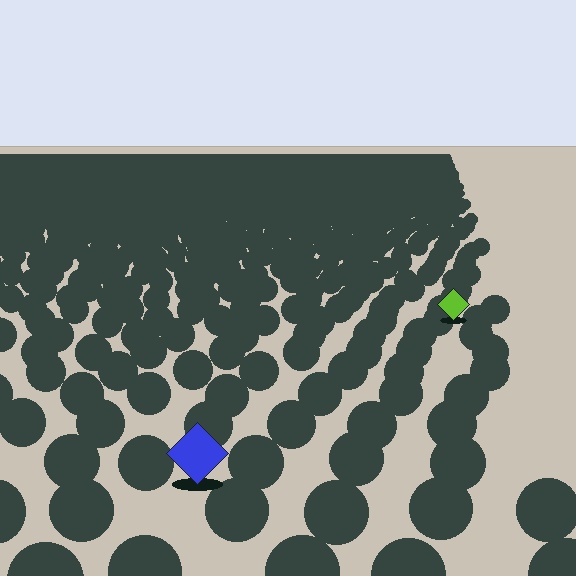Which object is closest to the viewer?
The blue diamond is closest. The texture marks near it are larger and more spread out.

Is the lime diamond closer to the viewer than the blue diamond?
No. The blue diamond is closer — you can tell from the texture gradient: the ground texture is coarser near it.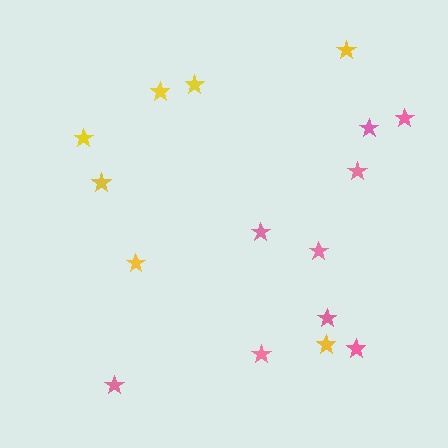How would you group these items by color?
There are 2 groups: one group of pink stars (9) and one group of yellow stars (7).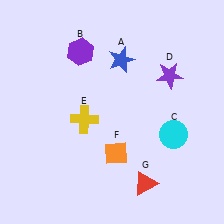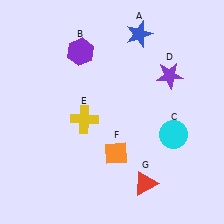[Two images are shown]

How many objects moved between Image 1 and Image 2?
1 object moved between the two images.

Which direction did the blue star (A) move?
The blue star (A) moved up.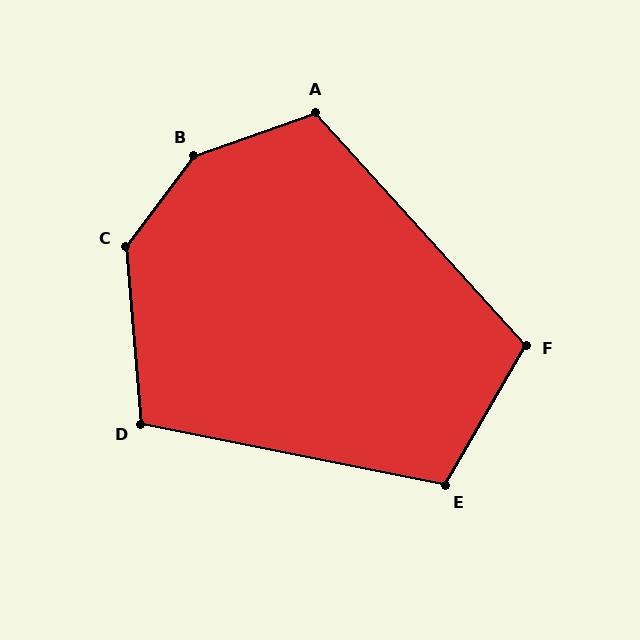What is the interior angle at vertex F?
Approximately 108 degrees (obtuse).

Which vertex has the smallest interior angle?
D, at approximately 106 degrees.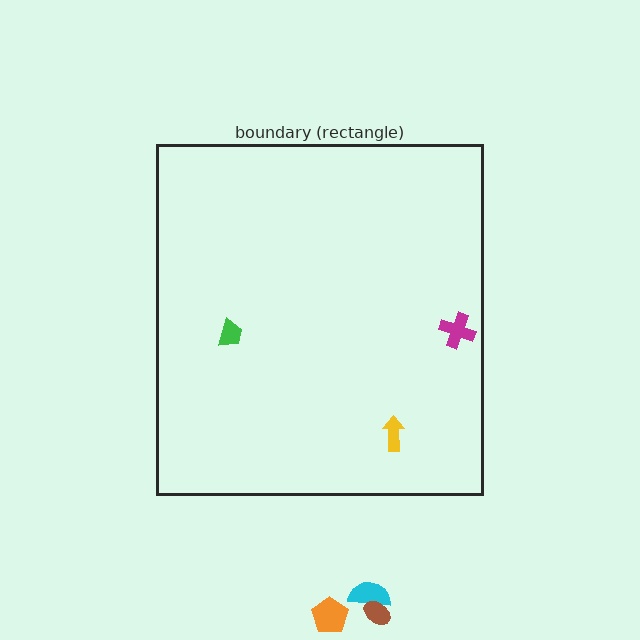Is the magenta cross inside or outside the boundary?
Inside.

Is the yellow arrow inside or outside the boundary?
Inside.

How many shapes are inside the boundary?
3 inside, 3 outside.